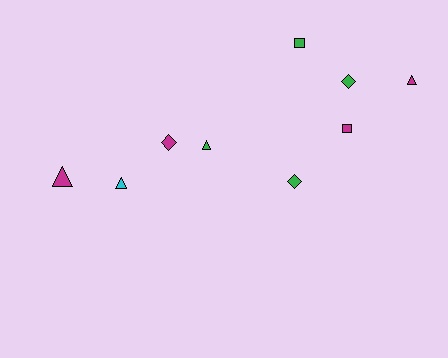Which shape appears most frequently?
Triangle, with 4 objects.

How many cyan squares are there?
There are no cyan squares.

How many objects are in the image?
There are 9 objects.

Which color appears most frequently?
Green, with 4 objects.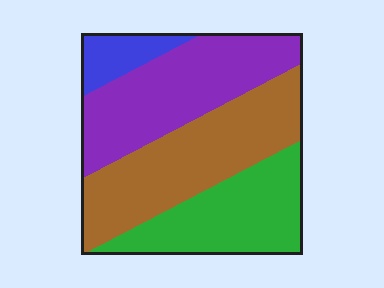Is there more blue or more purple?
Purple.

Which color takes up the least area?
Blue, at roughly 10%.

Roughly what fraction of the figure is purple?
Purple covers 32% of the figure.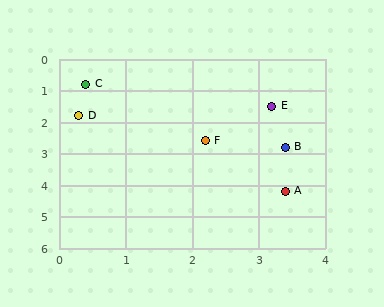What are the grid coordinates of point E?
Point E is at approximately (3.2, 1.5).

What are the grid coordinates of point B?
Point B is at approximately (3.4, 2.8).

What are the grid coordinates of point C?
Point C is at approximately (0.4, 0.8).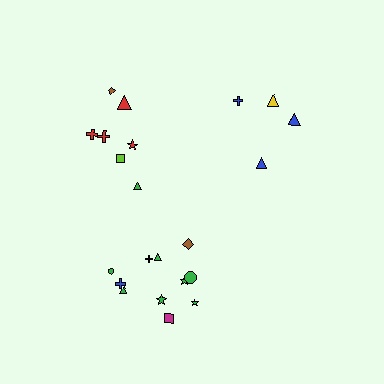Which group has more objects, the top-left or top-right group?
The top-left group.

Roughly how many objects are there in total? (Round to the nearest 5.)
Roughly 20 objects in total.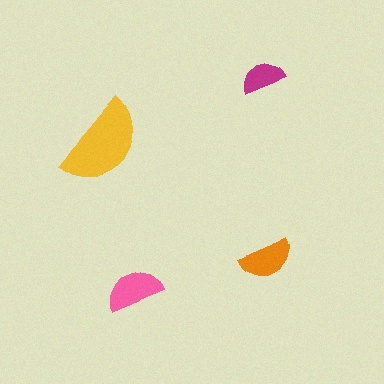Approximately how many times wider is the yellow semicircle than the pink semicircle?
About 1.5 times wider.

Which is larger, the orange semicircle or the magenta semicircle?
The orange one.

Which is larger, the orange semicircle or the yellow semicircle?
The yellow one.